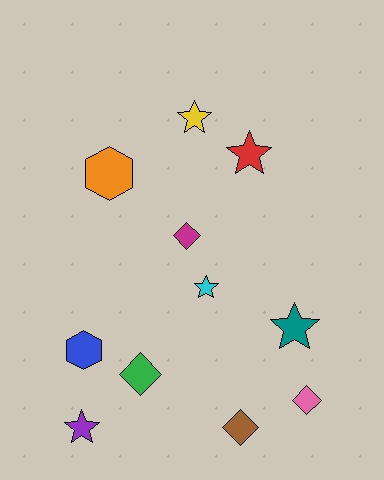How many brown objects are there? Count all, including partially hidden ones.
There is 1 brown object.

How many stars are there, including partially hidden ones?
There are 5 stars.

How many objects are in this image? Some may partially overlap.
There are 11 objects.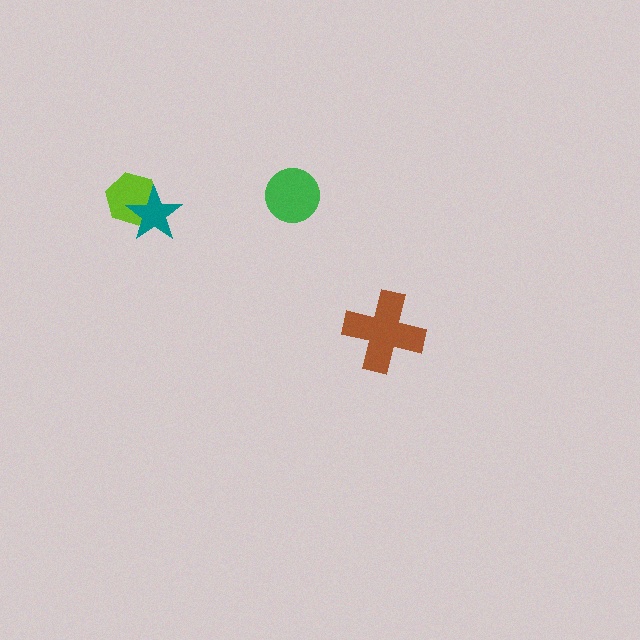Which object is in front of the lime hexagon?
The teal star is in front of the lime hexagon.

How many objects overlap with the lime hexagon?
1 object overlaps with the lime hexagon.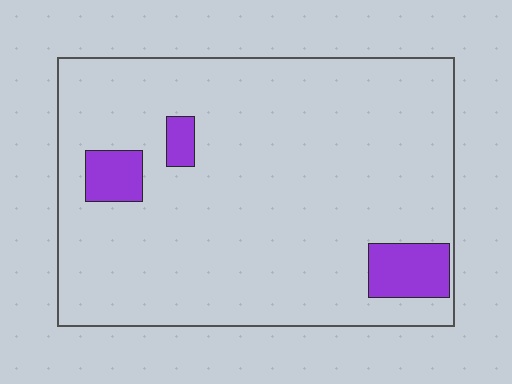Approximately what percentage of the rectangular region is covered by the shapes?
Approximately 10%.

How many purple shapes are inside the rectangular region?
3.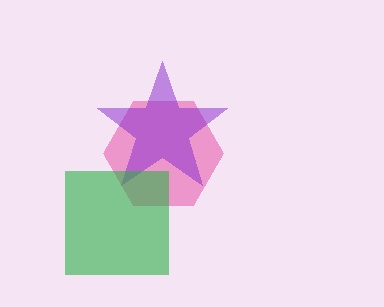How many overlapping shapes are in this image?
There are 3 overlapping shapes in the image.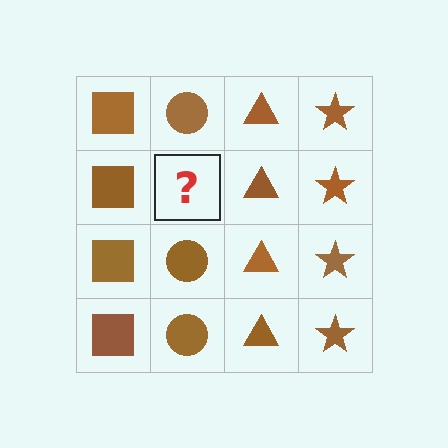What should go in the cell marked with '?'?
The missing cell should contain a brown circle.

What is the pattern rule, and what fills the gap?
The rule is that each column has a consistent shape. The gap should be filled with a brown circle.